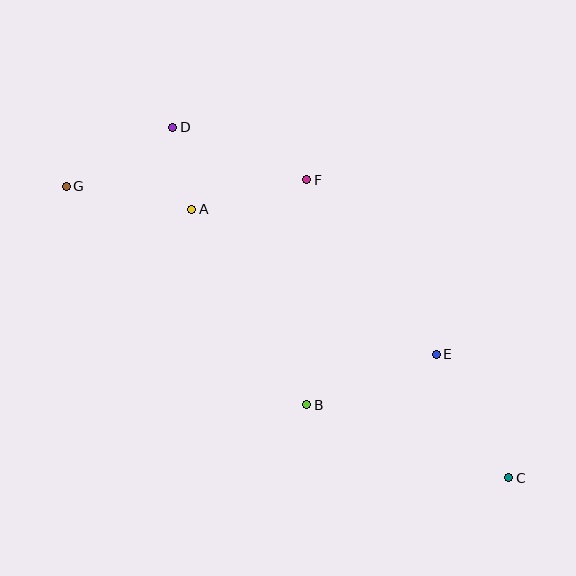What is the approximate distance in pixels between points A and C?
The distance between A and C is approximately 416 pixels.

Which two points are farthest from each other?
Points C and G are farthest from each other.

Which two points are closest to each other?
Points A and D are closest to each other.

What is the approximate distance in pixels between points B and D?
The distance between B and D is approximately 308 pixels.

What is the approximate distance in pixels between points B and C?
The distance between B and C is approximately 215 pixels.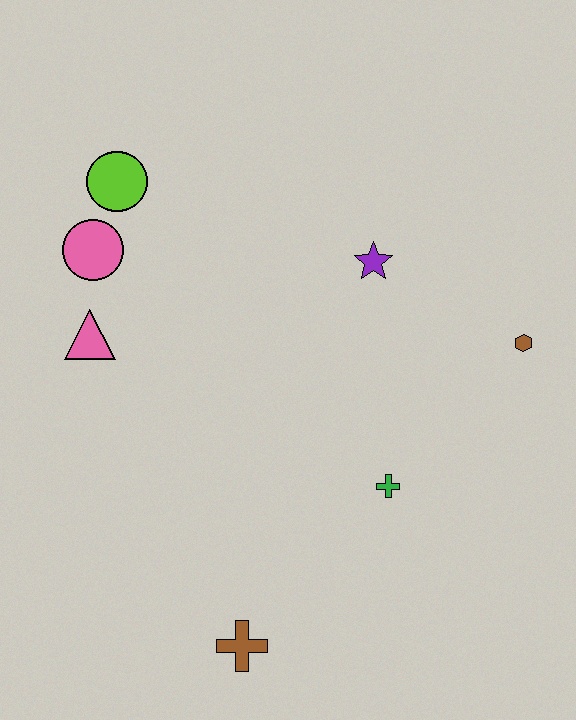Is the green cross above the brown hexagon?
No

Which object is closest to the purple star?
The brown hexagon is closest to the purple star.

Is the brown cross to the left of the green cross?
Yes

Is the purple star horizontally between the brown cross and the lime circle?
No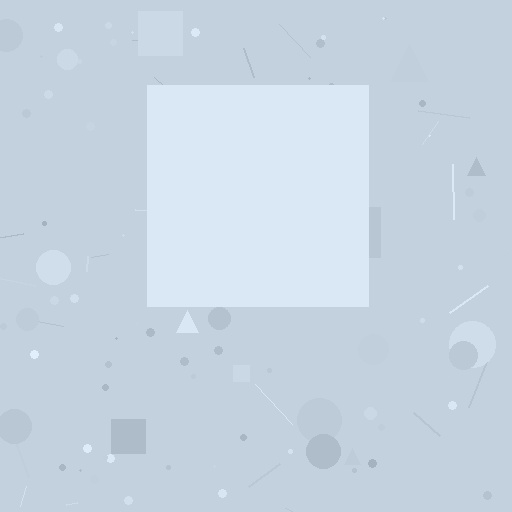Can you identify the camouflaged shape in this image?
The camouflaged shape is a square.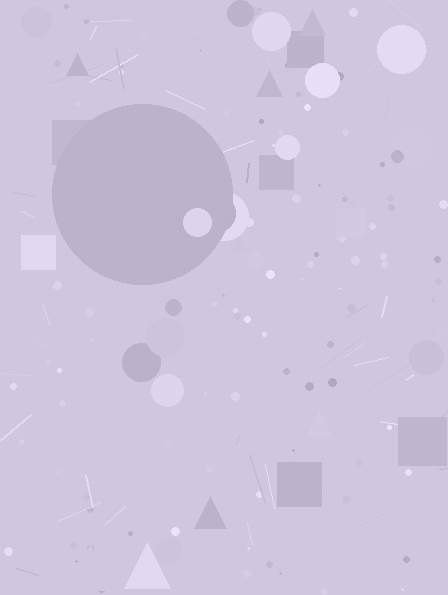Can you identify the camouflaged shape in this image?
The camouflaged shape is a circle.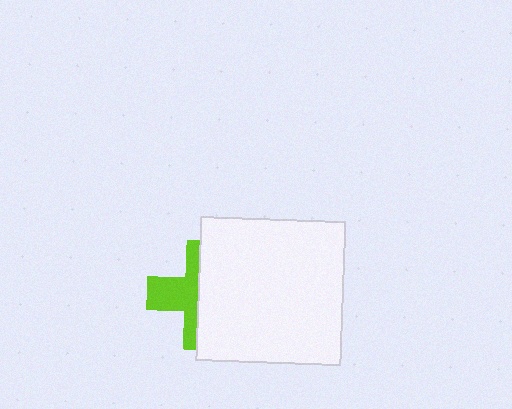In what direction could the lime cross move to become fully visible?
The lime cross could move left. That would shift it out from behind the white square entirely.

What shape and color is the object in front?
The object in front is a white square.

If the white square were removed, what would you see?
You would see the complete lime cross.